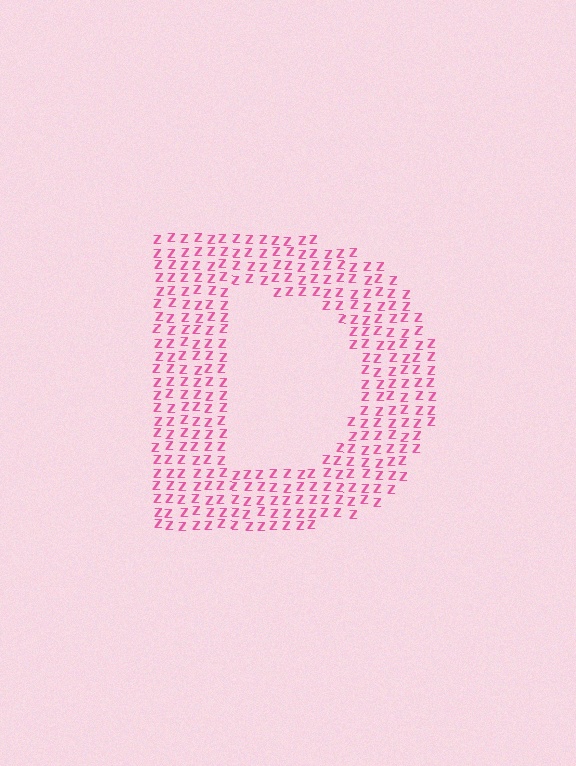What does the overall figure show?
The overall figure shows the letter D.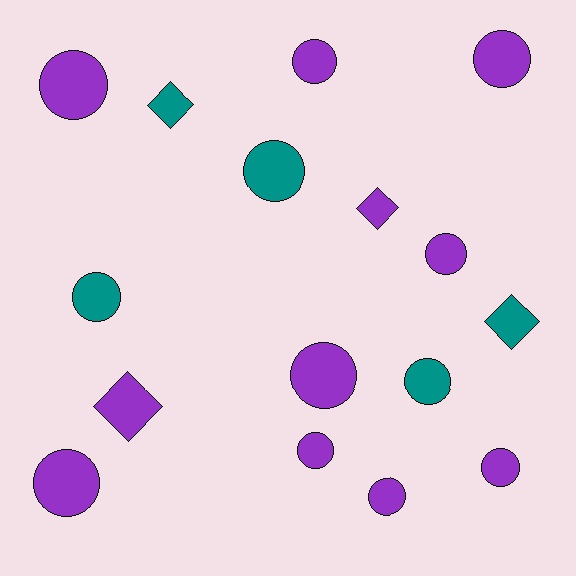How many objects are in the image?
There are 16 objects.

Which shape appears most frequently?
Circle, with 12 objects.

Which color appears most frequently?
Purple, with 11 objects.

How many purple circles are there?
There are 9 purple circles.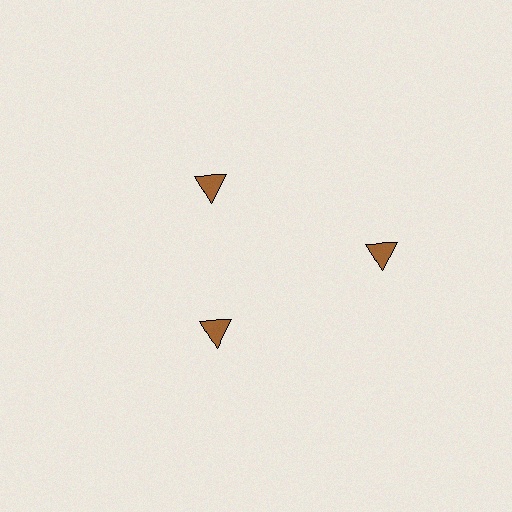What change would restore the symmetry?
The symmetry would be restored by moving it inward, back onto the ring so that all 3 triangles sit at equal angles and equal distance from the center.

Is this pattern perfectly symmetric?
No. The 3 brown triangles are arranged in a ring, but one element near the 3 o'clock position is pushed outward from the center, breaking the 3-fold rotational symmetry.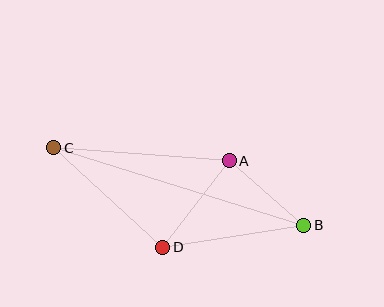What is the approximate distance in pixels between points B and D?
The distance between B and D is approximately 143 pixels.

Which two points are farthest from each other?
Points B and C are farthest from each other.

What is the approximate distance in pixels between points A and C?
The distance between A and C is approximately 176 pixels.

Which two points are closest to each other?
Points A and B are closest to each other.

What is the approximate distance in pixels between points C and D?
The distance between C and D is approximately 148 pixels.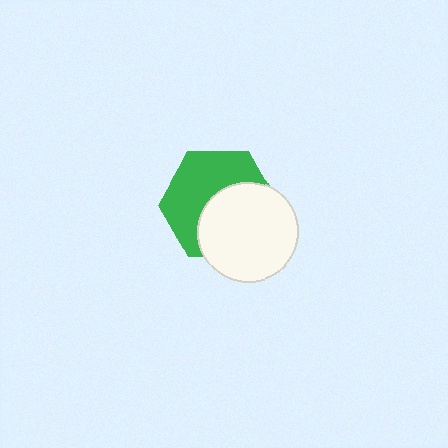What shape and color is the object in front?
The object in front is a white circle.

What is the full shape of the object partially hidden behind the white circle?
The partially hidden object is a green hexagon.